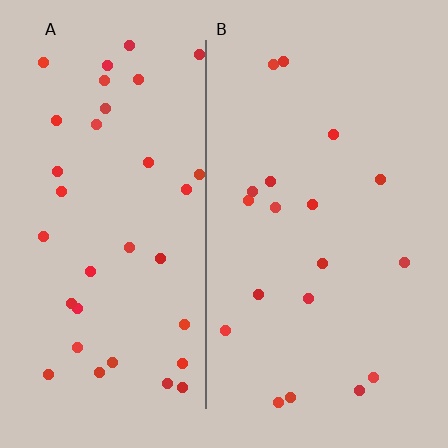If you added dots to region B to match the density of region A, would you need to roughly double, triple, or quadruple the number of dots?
Approximately double.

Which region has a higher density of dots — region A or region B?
A (the left).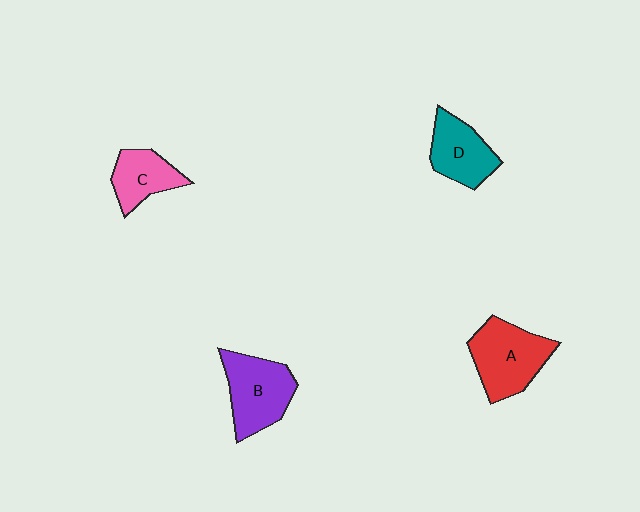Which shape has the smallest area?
Shape C (pink).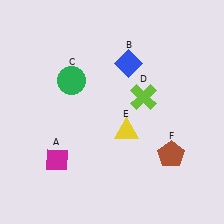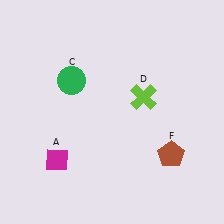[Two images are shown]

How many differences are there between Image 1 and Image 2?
There are 2 differences between the two images.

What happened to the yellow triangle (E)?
The yellow triangle (E) was removed in Image 2. It was in the bottom-right area of Image 1.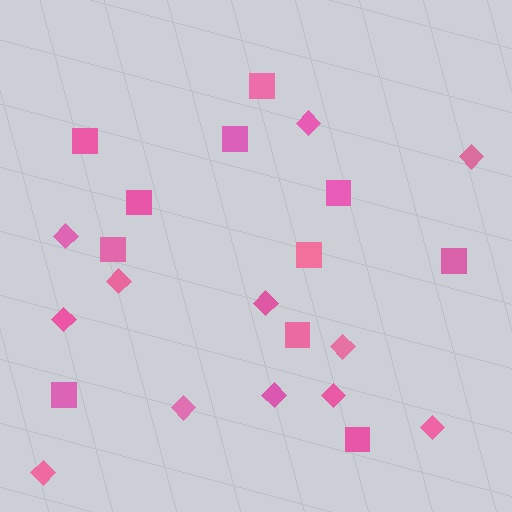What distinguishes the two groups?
There are 2 groups: one group of squares (11) and one group of diamonds (12).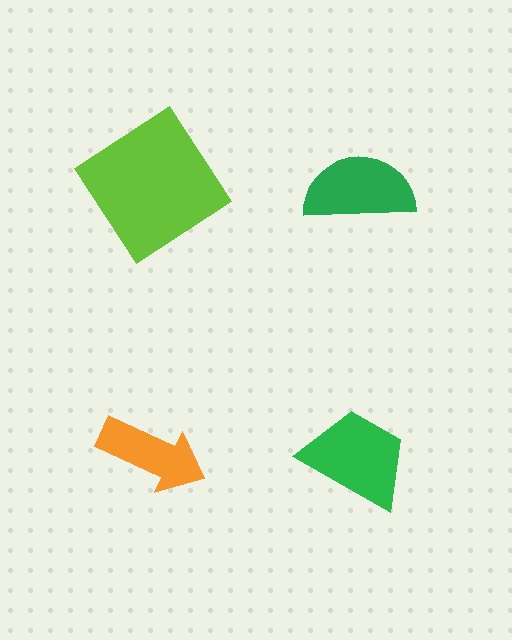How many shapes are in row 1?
2 shapes.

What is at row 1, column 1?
A lime diamond.